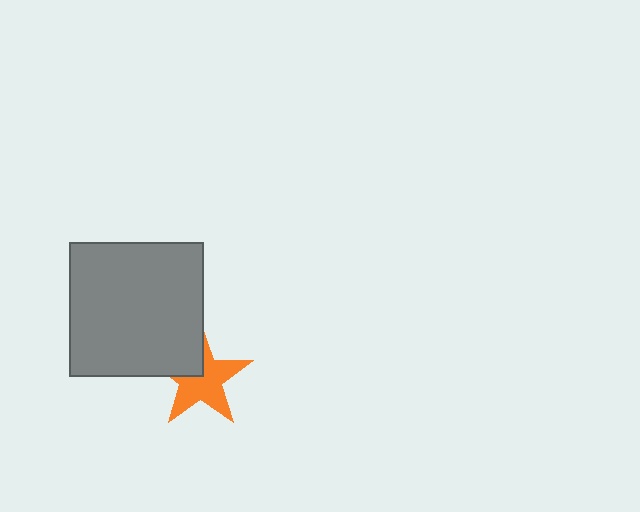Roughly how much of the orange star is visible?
Most of it is visible (roughly 69%).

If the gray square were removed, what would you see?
You would see the complete orange star.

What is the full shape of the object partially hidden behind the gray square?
The partially hidden object is an orange star.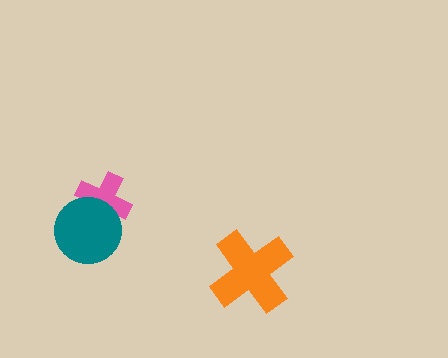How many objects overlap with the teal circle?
1 object overlaps with the teal circle.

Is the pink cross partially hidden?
Yes, it is partially covered by another shape.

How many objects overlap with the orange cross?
0 objects overlap with the orange cross.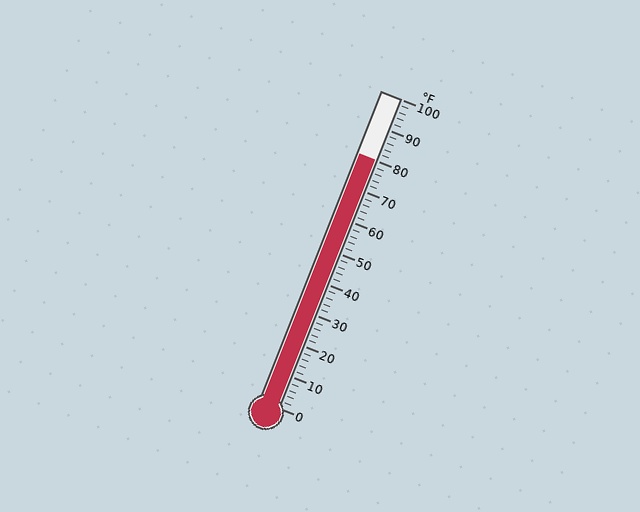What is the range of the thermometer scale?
The thermometer scale ranges from 0°F to 100°F.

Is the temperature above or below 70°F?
The temperature is above 70°F.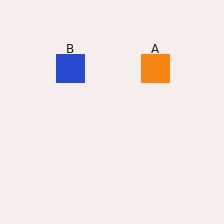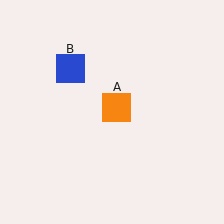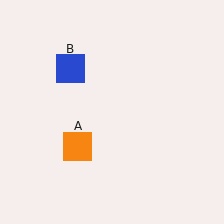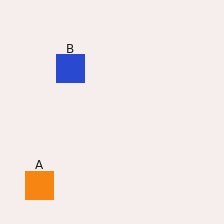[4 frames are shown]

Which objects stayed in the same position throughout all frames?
Blue square (object B) remained stationary.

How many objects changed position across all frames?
1 object changed position: orange square (object A).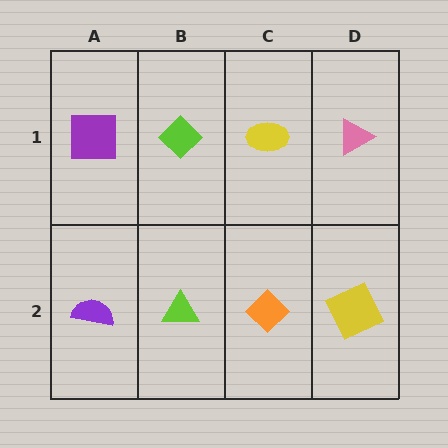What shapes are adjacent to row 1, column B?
A lime triangle (row 2, column B), a purple square (row 1, column A), a yellow ellipse (row 1, column C).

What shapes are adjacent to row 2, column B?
A lime diamond (row 1, column B), a purple semicircle (row 2, column A), an orange diamond (row 2, column C).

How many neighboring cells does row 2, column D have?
2.